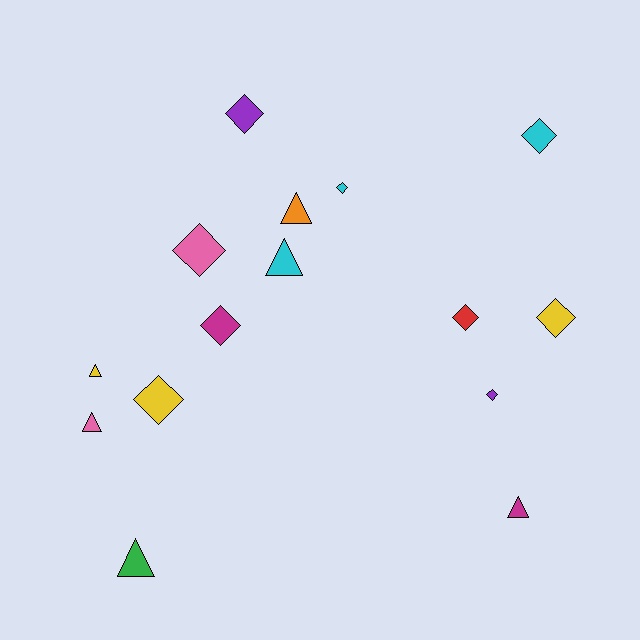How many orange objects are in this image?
There is 1 orange object.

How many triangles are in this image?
There are 6 triangles.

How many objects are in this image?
There are 15 objects.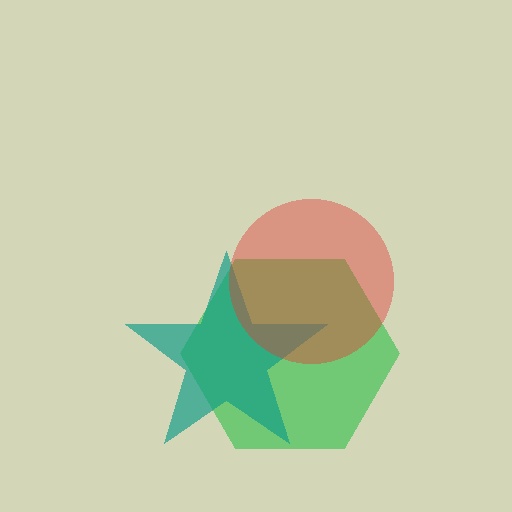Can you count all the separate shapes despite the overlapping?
Yes, there are 3 separate shapes.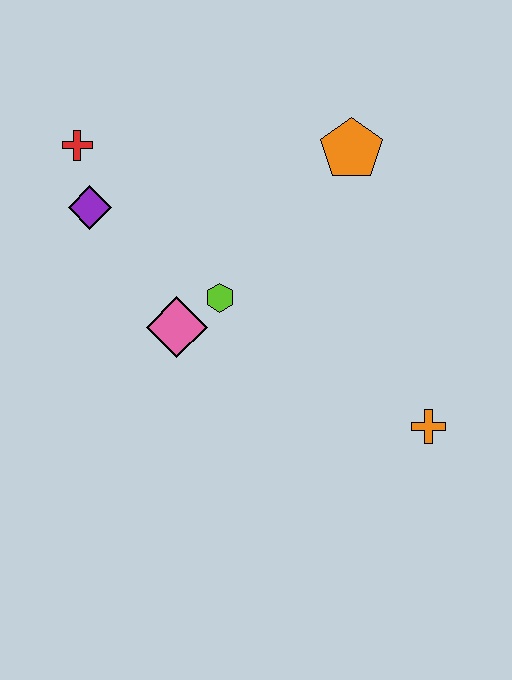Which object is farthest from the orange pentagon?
The orange cross is farthest from the orange pentagon.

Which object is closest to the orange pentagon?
The lime hexagon is closest to the orange pentagon.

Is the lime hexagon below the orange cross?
No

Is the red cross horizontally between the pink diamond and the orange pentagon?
No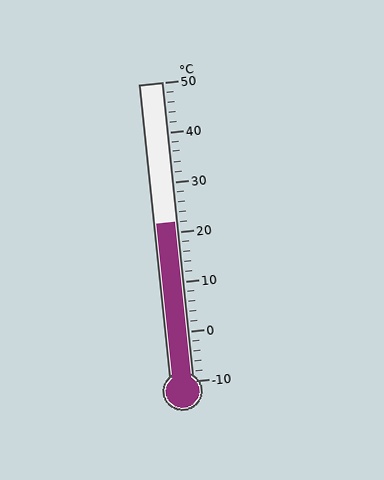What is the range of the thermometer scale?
The thermometer scale ranges from -10°C to 50°C.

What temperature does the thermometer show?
The thermometer shows approximately 22°C.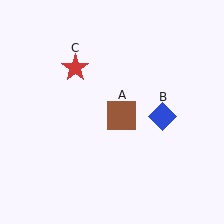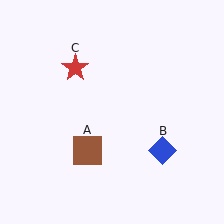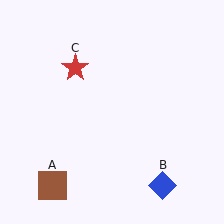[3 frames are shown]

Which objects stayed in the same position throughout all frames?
Red star (object C) remained stationary.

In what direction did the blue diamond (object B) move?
The blue diamond (object B) moved down.